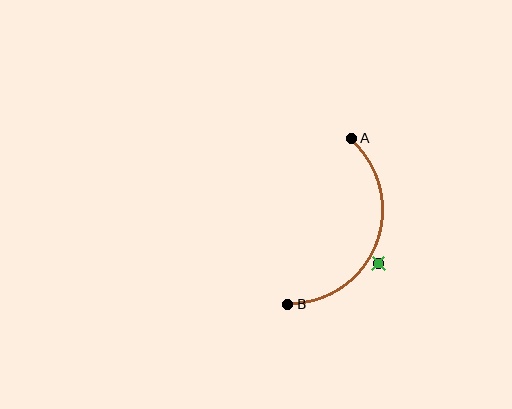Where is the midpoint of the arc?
The arc midpoint is the point on the curve farthest from the straight line joining A and B. It sits to the right of that line.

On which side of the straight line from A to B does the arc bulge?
The arc bulges to the right of the straight line connecting A and B.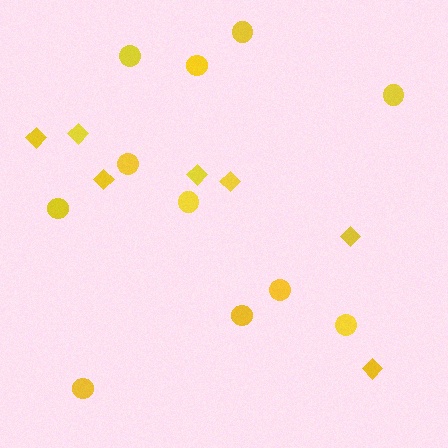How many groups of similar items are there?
There are 2 groups: one group of diamonds (7) and one group of circles (11).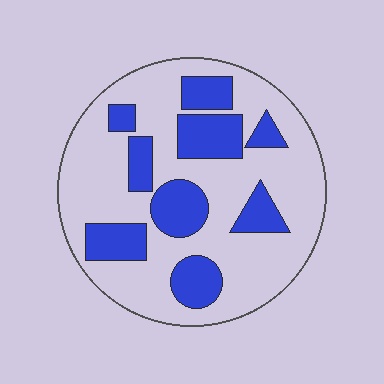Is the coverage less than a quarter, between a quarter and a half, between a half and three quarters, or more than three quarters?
Between a quarter and a half.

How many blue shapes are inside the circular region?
9.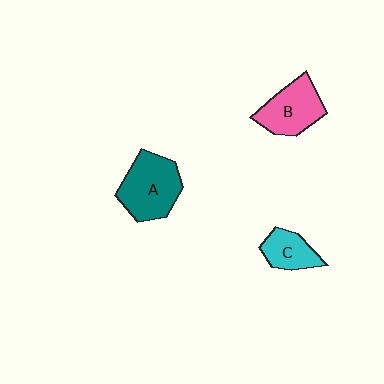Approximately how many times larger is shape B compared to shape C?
Approximately 1.5 times.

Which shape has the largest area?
Shape A (teal).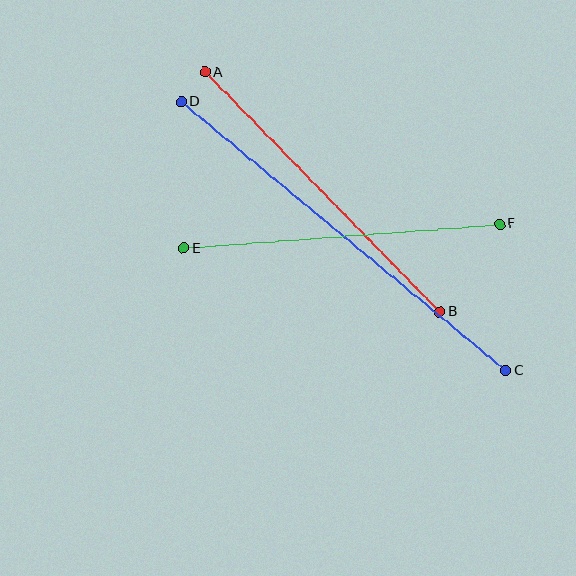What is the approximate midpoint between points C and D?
The midpoint is at approximately (343, 236) pixels.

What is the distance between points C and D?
The distance is approximately 421 pixels.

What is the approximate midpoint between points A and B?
The midpoint is at approximately (323, 192) pixels.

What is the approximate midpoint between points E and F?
The midpoint is at approximately (342, 236) pixels.